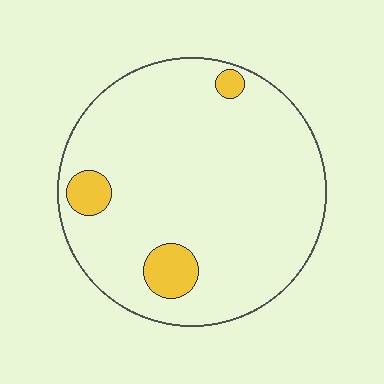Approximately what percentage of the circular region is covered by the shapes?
Approximately 10%.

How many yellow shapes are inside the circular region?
3.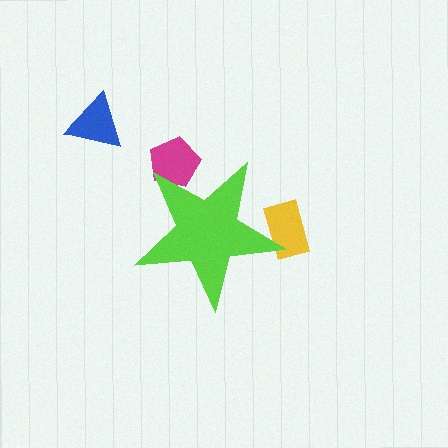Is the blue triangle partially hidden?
No, the blue triangle is fully visible.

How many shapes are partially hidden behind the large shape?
2 shapes are partially hidden.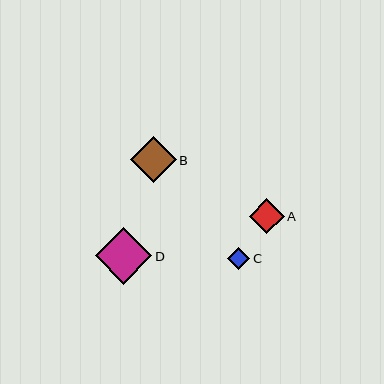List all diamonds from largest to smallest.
From largest to smallest: D, B, A, C.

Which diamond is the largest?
Diamond D is the largest with a size of approximately 57 pixels.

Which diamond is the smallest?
Diamond C is the smallest with a size of approximately 22 pixels.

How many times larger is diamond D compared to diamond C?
Diamond D is approximately 2.6 times the size of diamond C.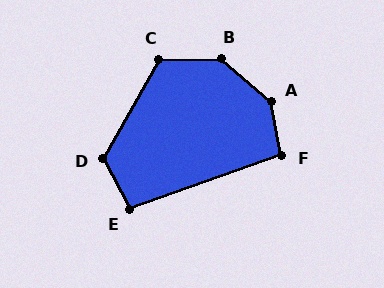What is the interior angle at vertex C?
Approximately 121 degrees (obtuse).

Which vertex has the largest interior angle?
A, at approximately 141 degrees.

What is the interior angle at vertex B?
Approximately 138 degrees (obtuse).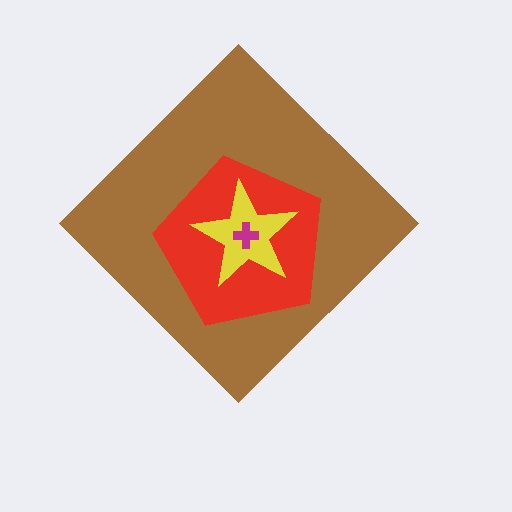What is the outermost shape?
The brown diamond.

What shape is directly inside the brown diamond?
The red pentagon.